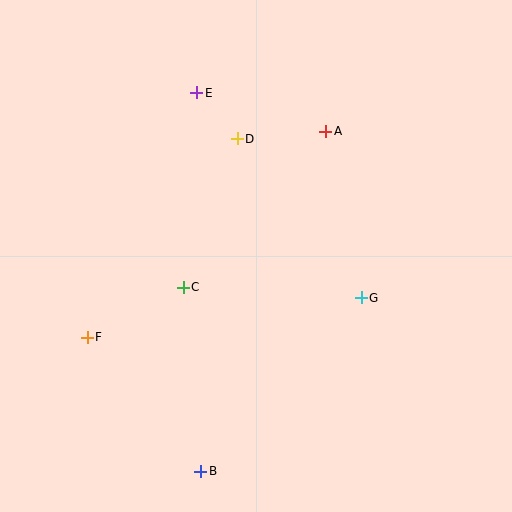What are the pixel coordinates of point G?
Point G is at (361, 298).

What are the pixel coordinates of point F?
Point F is at (87, 337).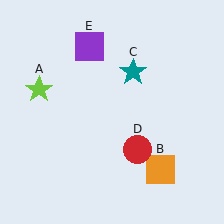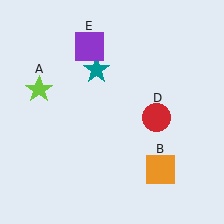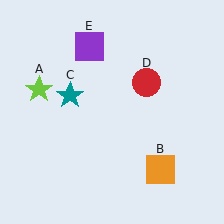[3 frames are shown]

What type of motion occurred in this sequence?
The teal star (object C), red circle (object D) rotated counterclockwise around the center of the scene.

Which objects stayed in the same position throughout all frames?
Lime star (object A) and orange square (object B) and purple square (object E) remained stationary.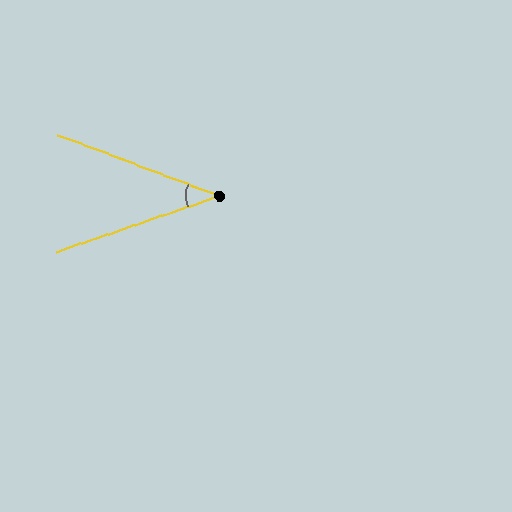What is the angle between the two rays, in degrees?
Approximately 40 degrees.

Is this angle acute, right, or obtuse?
It is acute.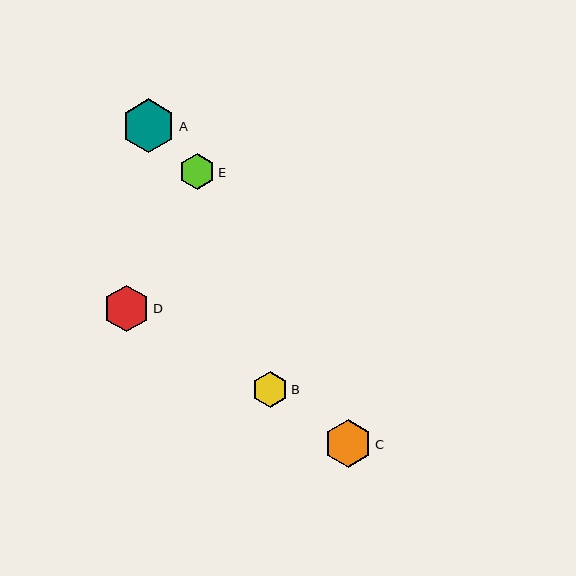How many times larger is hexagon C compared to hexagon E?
Hexagon C is approximately 1.3 times the size of hexagon E.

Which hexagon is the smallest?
Hexagon E is the smallest with a size of approximately 36 pixels.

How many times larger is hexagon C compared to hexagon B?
Hexagon C is approximately 1.3 times the size of hexagon B.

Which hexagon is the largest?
Hexagon A is the largest with a size of approximately 54 pixels.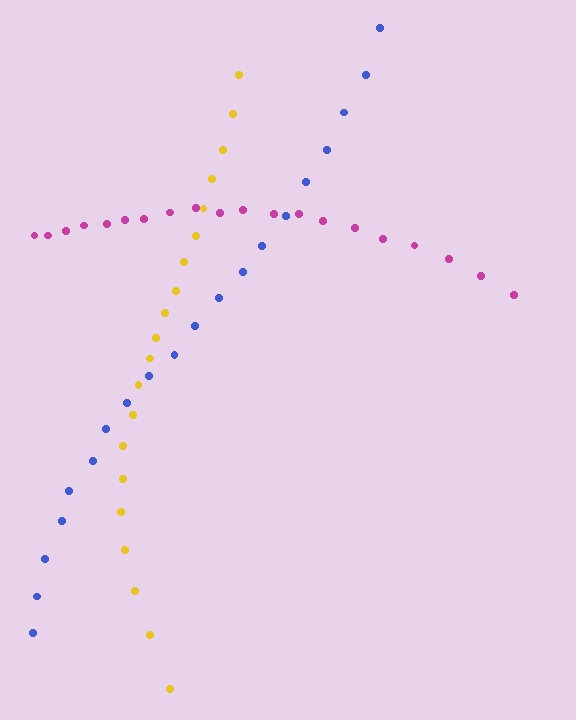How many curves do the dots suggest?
There are 3 distinct paths.